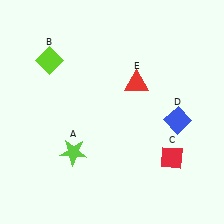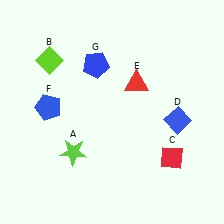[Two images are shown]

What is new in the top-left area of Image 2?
A blue pentagon (F) was added in the top-left area of Image 2.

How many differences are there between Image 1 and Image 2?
There are 2 differences between the two images.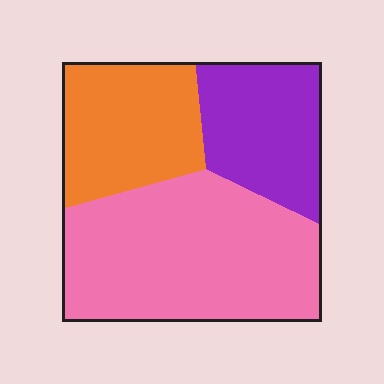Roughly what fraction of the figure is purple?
Purple takes up less than a quarter of the figure.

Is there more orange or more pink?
Pink.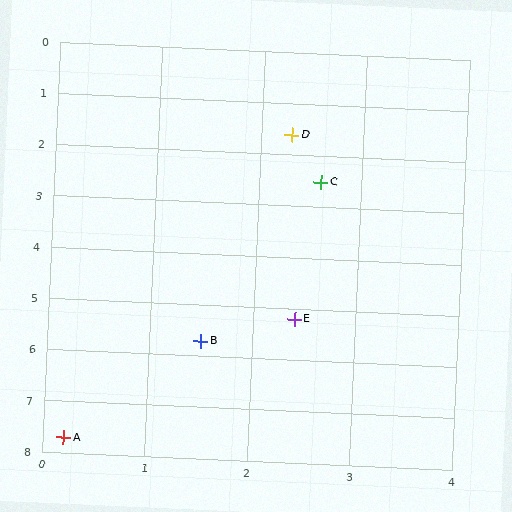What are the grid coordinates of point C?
Point C is at approximately (2.6, 2.5).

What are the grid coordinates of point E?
Point E is at approximately (2.4, 5.2).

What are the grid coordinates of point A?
Point A is at approximately (0.2, 7.7).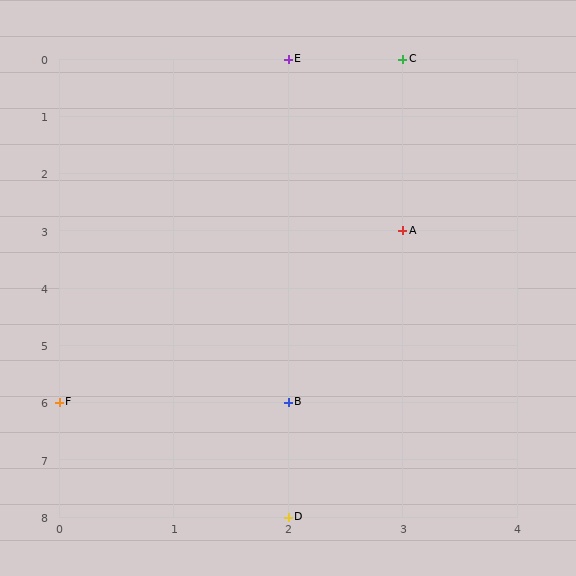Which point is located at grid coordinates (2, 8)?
Point D is at (2, 8).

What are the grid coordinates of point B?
Point B is at grid coordinates (2, 6).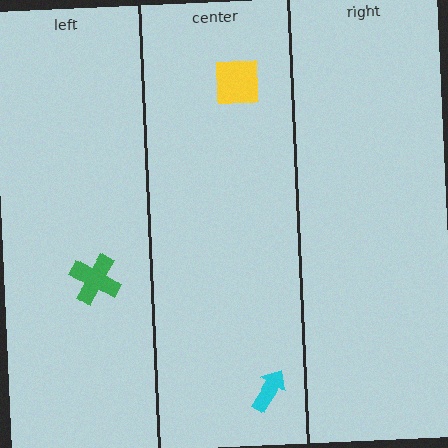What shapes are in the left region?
The green cross.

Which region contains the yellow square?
The center region.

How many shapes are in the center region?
2.